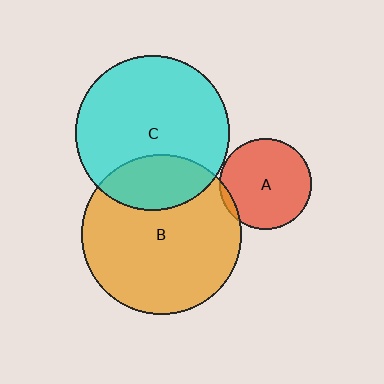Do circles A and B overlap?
Yes.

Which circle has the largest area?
Circle B (orange).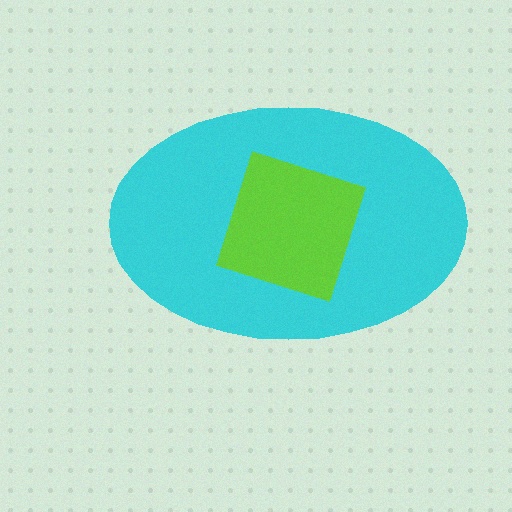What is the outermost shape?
The cyan ellipse.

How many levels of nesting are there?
2.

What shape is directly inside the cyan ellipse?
The lime square.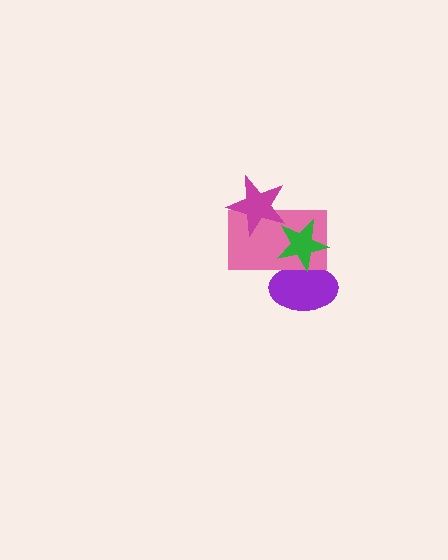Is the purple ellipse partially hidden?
Yes, it is partially covered by another shape.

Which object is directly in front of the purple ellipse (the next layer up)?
The pink rectangle is directly in front of the purple ellipse.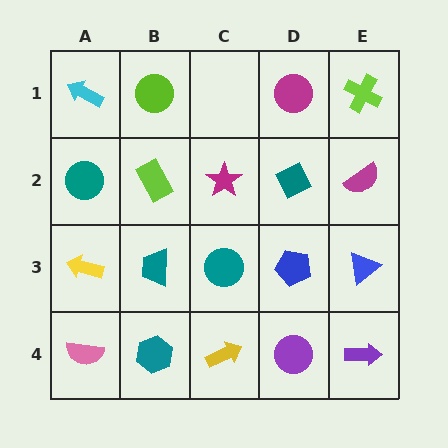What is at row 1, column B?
A lime circle.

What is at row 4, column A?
A pink semicircle.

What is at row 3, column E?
A blue triangle.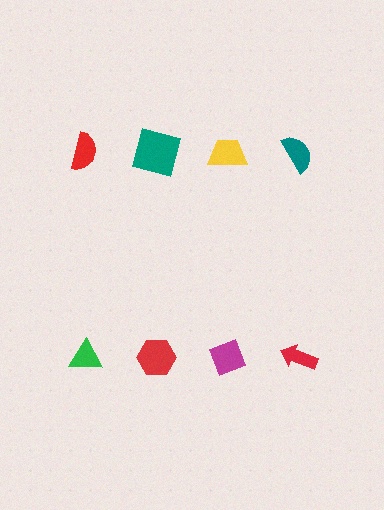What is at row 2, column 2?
A red hexagon.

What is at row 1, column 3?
A yellow trapezoid.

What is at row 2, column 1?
A green triangle.